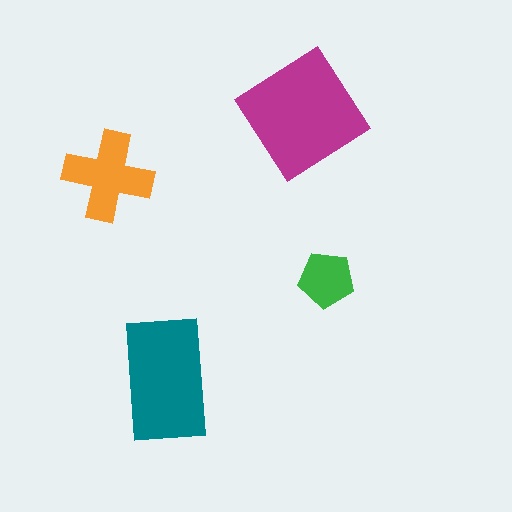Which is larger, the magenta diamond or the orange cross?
The magenta diamond.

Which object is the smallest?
The green pentagon.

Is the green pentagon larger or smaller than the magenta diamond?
Smaller.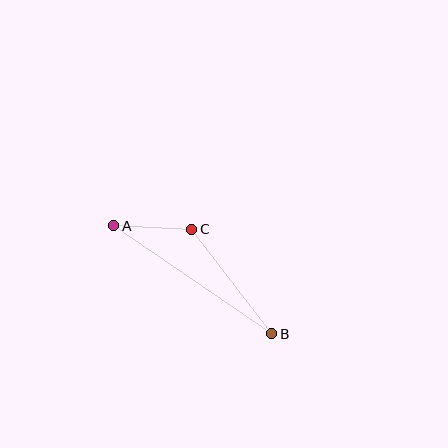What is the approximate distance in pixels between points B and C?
The distance between B and C is approximately 132 pixels.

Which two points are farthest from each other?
Points A and B are farthest from each other.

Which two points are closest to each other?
Points A and C are closest to each other.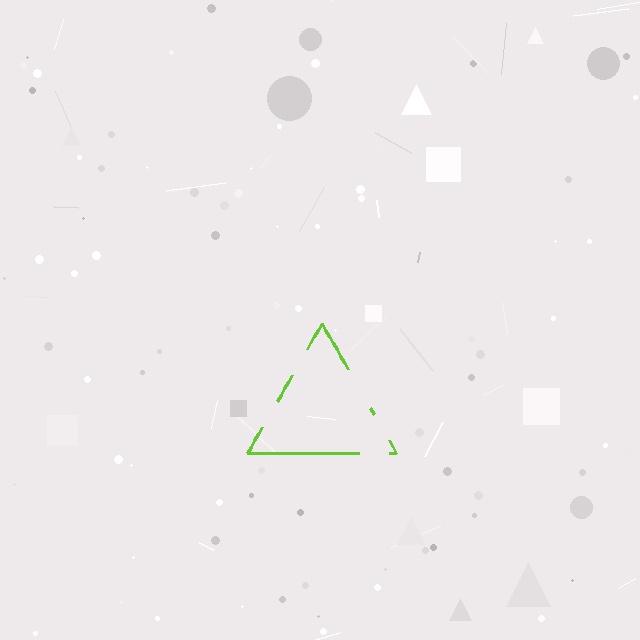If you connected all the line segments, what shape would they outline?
They would outline a triangle.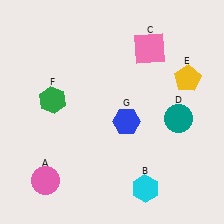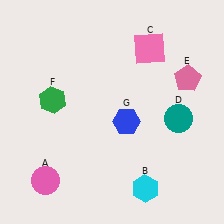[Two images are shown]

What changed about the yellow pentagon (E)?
In Image 1, E is yellow. In Image 2, it changed to pink.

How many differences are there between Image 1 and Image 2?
There is 1 difference between the two images.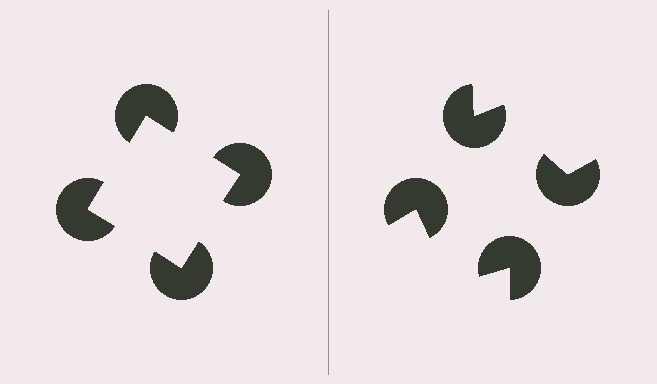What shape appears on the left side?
An illusory square.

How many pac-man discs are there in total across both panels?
8 — 4 on each side.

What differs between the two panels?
The pac-man discs are positioned identically on both sides; only the wedge orientations differ. On the left they align to a square; on the right they are misaligned.